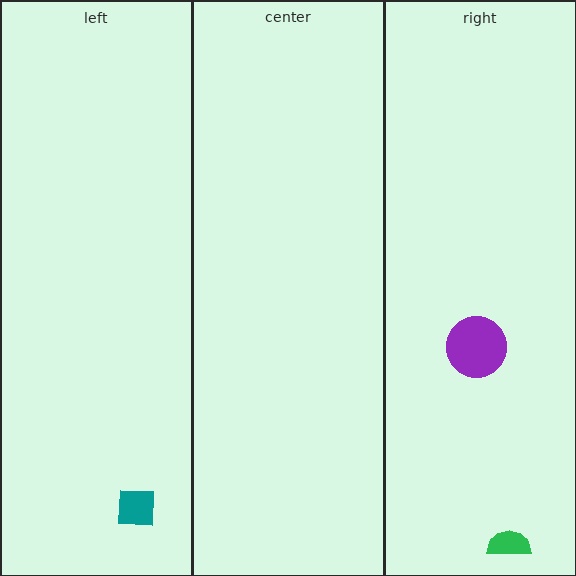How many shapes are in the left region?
1.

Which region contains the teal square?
The left region.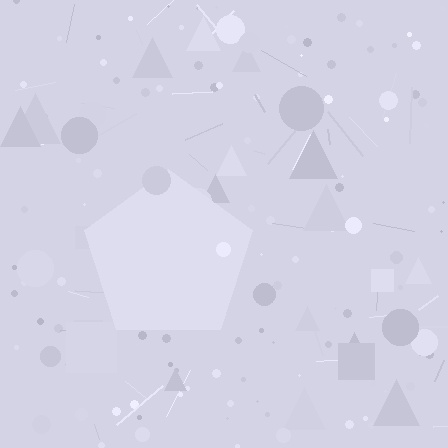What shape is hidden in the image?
A pentagon is hidden in the image.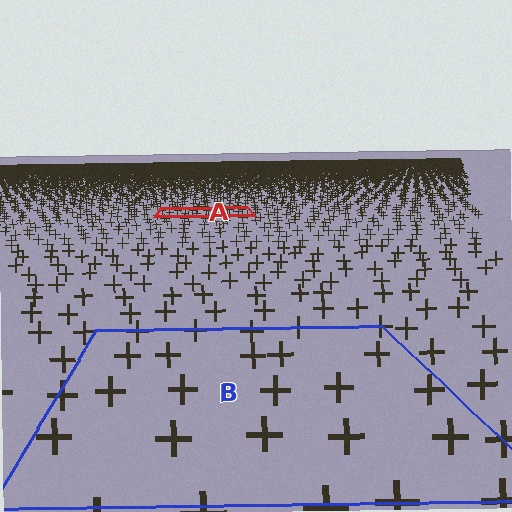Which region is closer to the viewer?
Region B is closer. The texture elements there are larger and more spread out.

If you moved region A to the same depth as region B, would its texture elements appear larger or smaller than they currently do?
They would appear larger. At a closer depth, the same texture elements are projected at a bigger on-screen size.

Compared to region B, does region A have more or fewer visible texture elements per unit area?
Region A has more texture elements per unit area — they are packed more densely because it is farther away.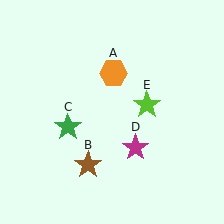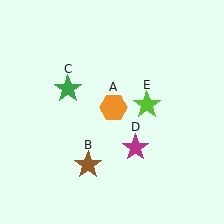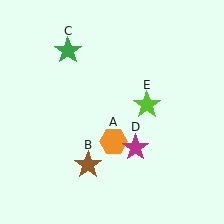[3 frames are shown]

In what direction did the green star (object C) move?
The green star (object C) moved up.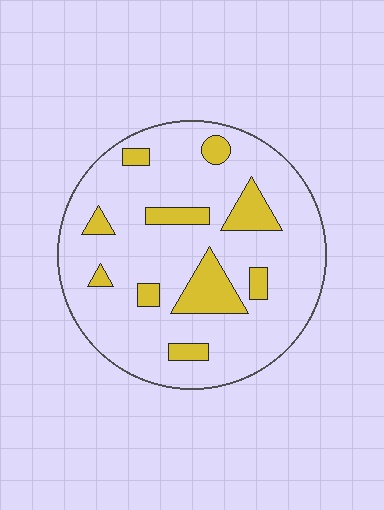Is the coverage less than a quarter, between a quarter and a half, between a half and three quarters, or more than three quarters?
Less than a quarter.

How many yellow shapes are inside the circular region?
10.